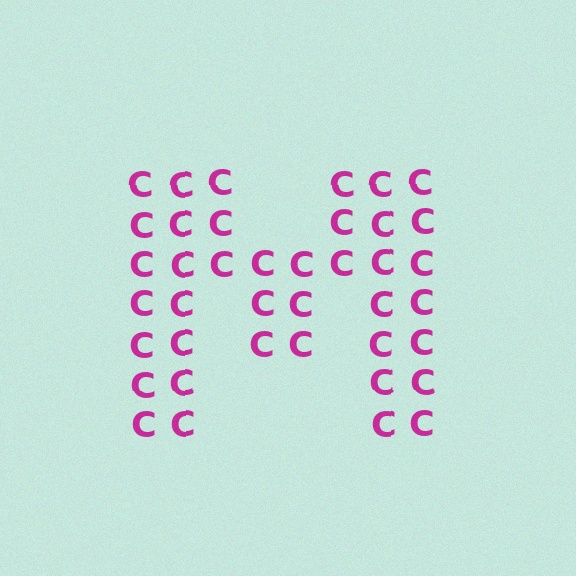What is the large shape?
The large shape is the letter M.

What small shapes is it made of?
It is made of small letter C's.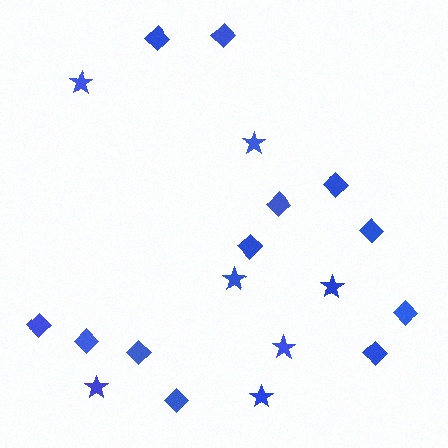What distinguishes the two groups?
There are 2 groups: one group of stars (7) and one group of diamonds (12).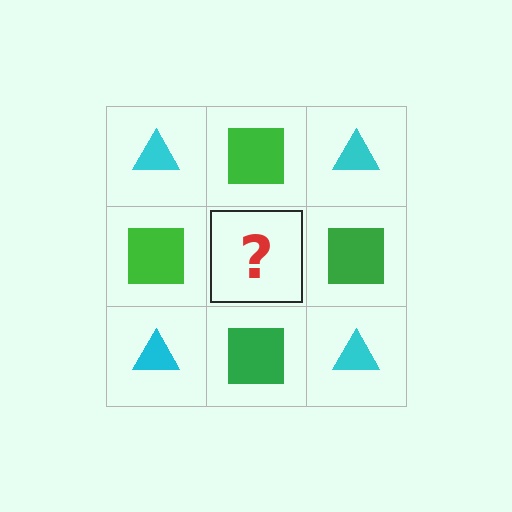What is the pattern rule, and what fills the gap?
The rule is that it alternates cyan triangle and green square in a checkerboard pattern. The gap should be filled with a cyan triangle.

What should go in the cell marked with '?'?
The missing cell should contain a cyan triangle.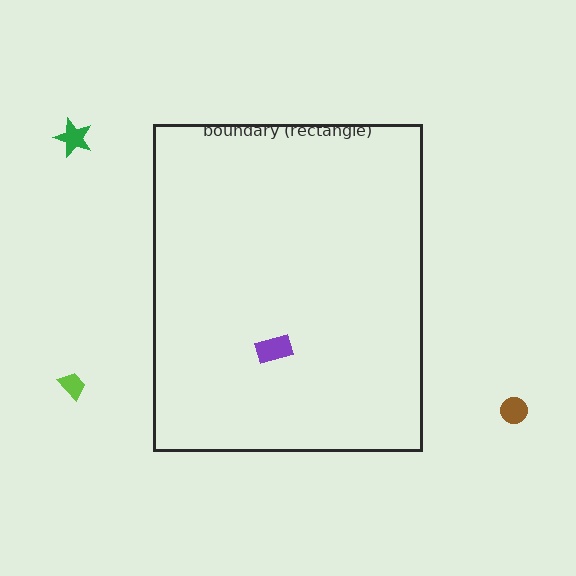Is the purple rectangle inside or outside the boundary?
Inside.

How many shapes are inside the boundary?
1 inside, 3 outside.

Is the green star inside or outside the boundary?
Outside.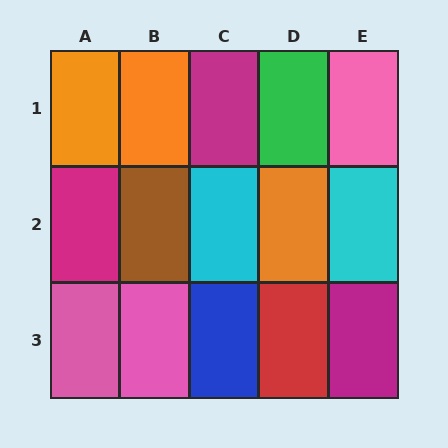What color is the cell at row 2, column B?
Brown.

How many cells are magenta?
3 cells are magenta.